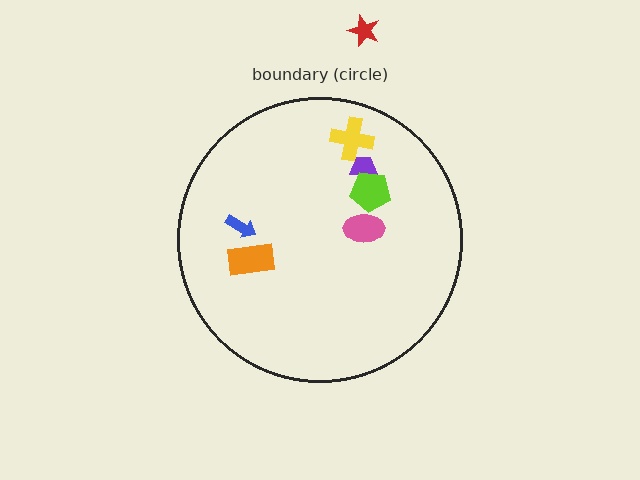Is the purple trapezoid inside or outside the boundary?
Inside.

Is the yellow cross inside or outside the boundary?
Inside.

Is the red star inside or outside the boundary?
Outside.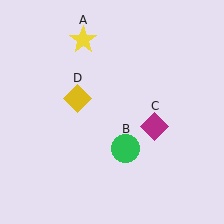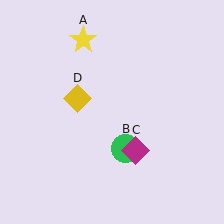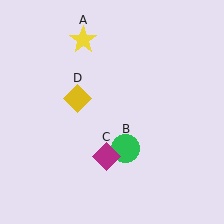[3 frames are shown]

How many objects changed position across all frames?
1 object changed position: magenta diamond (object C).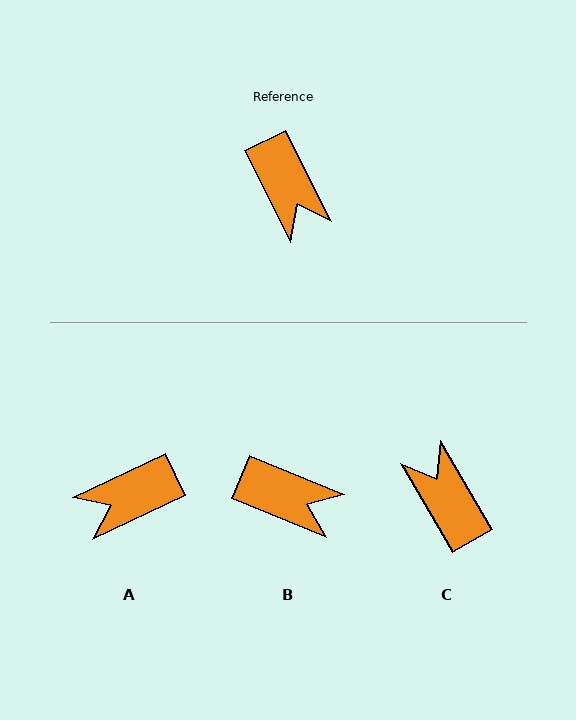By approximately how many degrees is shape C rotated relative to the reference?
Approximately 176 degrees clockwise.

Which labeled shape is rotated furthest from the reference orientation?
C, about 176 degrees away.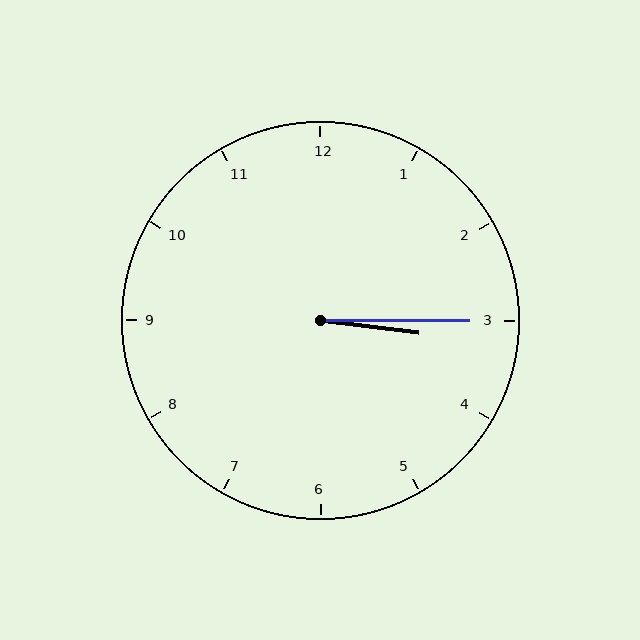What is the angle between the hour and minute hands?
Approximately 8 degrees.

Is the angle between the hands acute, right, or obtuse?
It is acute.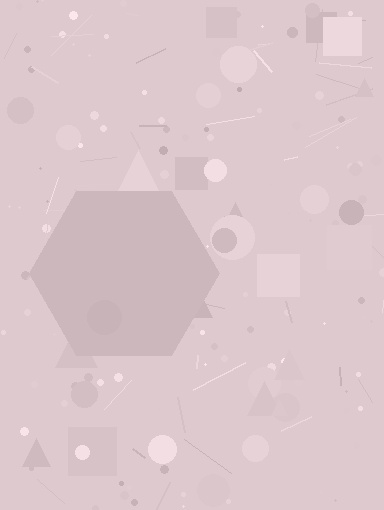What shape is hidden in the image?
A hexagon is hidden in the image.